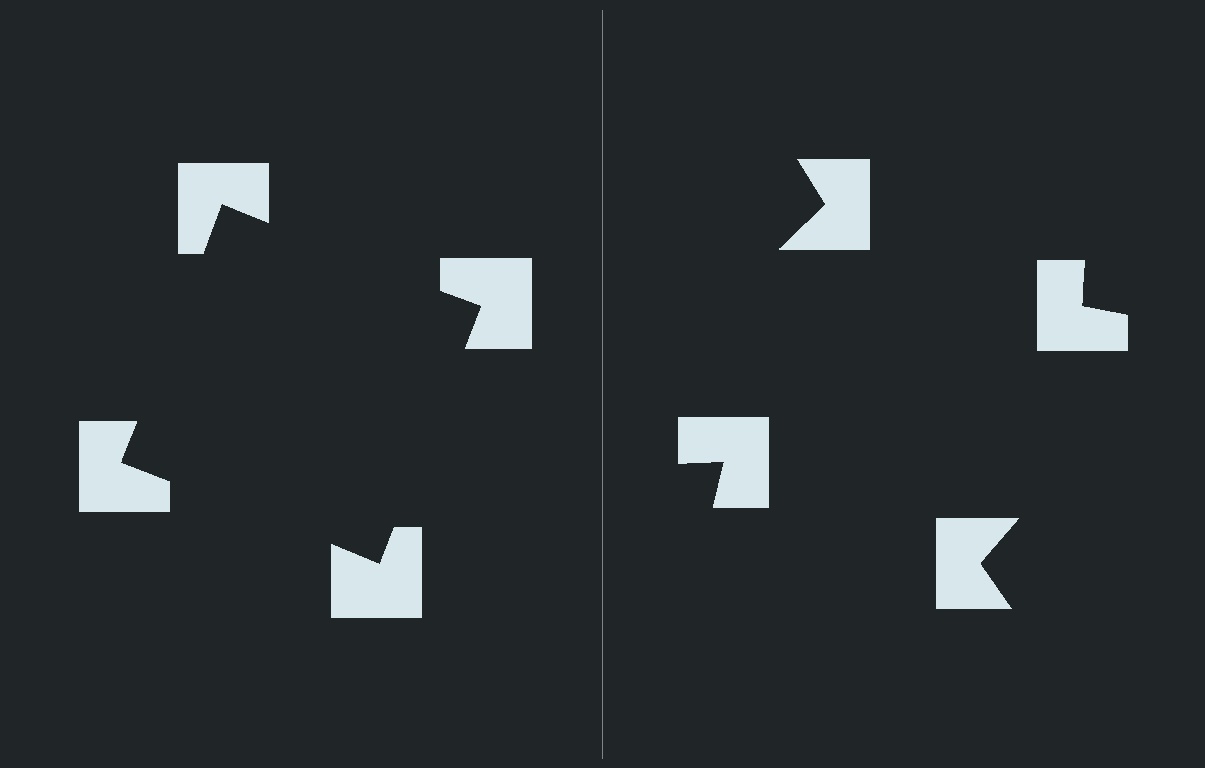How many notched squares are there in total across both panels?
8 — 4 on each side.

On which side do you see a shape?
An illusory square appears on the left side. On the right side the wedge cuts are rotated, so no coherent shape forms.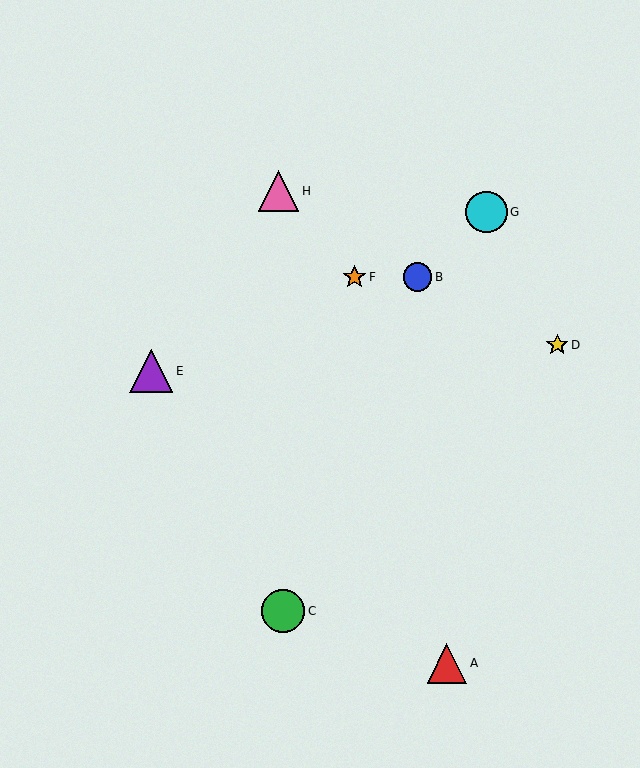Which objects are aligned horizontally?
Objects B, F are aligned horizontally.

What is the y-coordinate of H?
Object H is at y≈191.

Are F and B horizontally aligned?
Yes, both are at y≈277.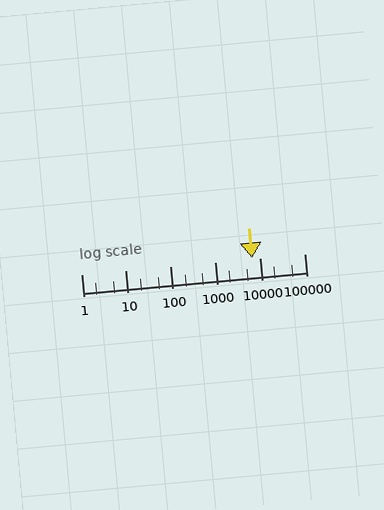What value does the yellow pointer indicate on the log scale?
The pointer indicates approximately 6800.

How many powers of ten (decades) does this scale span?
The scale spans 5 decades, from 1 to 100000.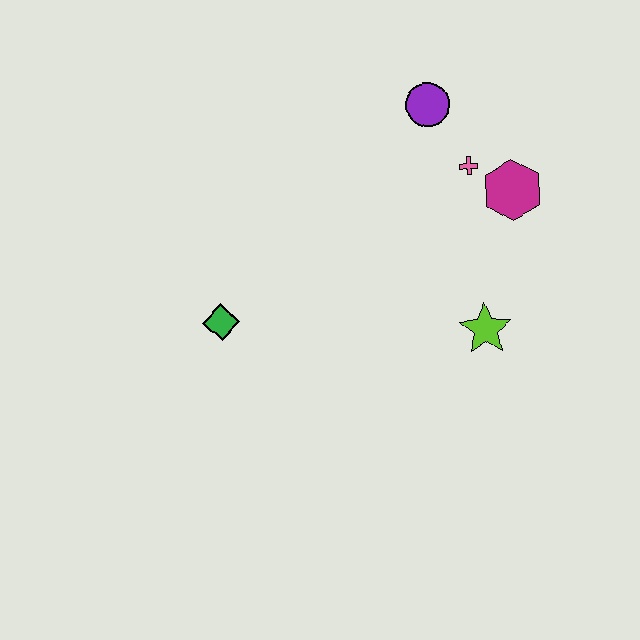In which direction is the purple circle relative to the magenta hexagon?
The purple circle is above the magenta hexagon.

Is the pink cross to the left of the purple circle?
No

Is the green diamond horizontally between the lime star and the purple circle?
No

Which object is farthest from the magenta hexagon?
The green diamond is farthest from the magenta hexagon.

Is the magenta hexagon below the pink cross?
Yes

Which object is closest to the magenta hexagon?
The pink cross is closest to the magenta hexagon.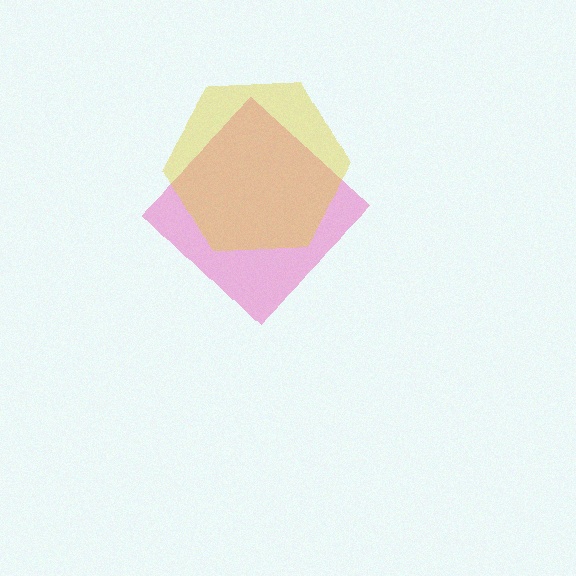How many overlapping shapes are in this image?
There are 2 overlapping shapes in the image.